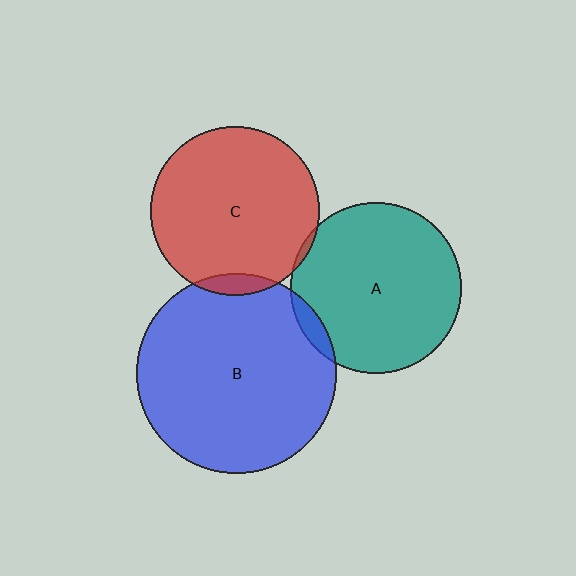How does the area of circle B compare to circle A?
Approximately 1.4 times.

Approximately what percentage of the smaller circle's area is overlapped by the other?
Approximately 5%.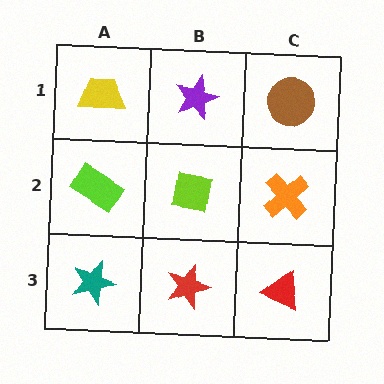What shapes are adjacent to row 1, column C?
An orange cross (row 2, column C), a purple star (row 1, column B).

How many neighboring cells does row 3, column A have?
2.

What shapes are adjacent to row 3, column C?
An orange cross (row 2, column C), a red star (row 3, column B).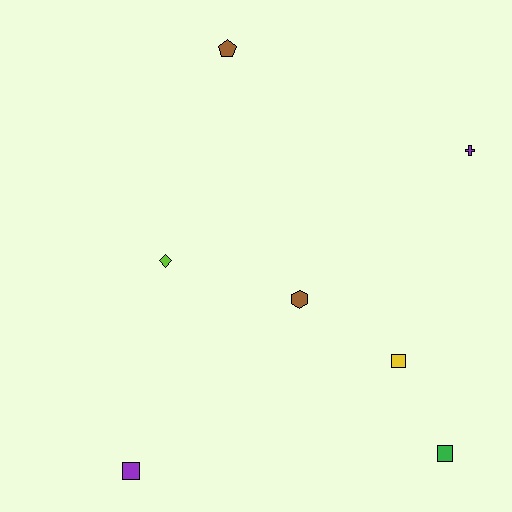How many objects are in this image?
There are 7 objects.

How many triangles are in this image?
There are no triangles.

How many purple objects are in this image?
There are 2 purple objects.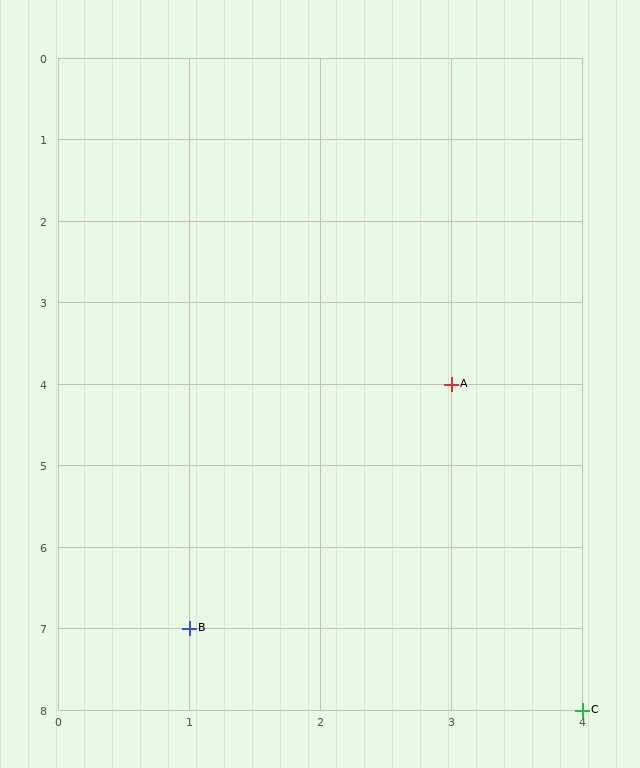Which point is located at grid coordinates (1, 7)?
Point B is at (1, 7).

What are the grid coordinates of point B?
Point B is at grid coordinates (1, 7).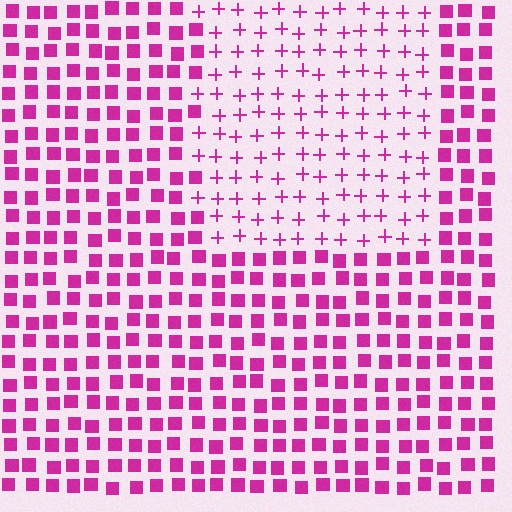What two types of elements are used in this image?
The image uses plus signs inside the rectangle region and squares outside it.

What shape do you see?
I see a rectangle.